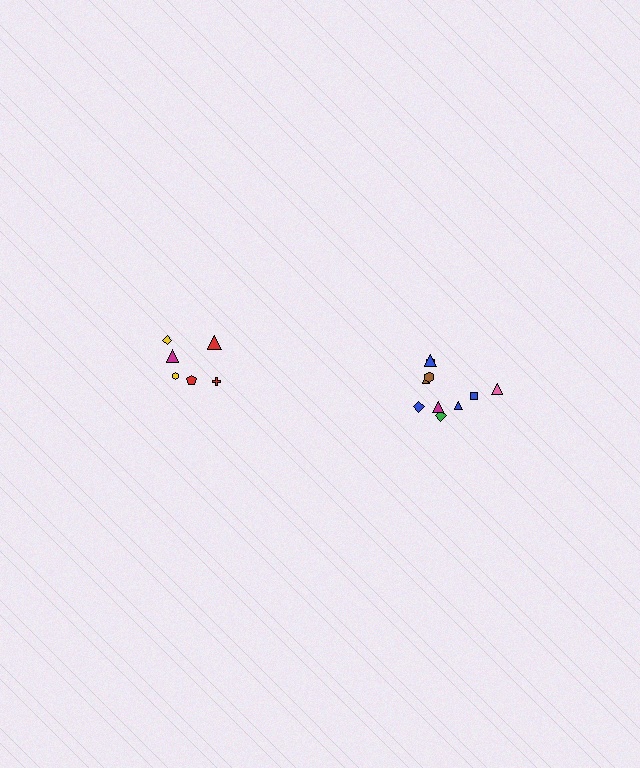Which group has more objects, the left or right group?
The right group.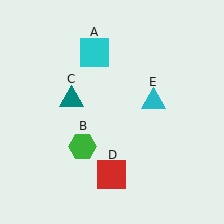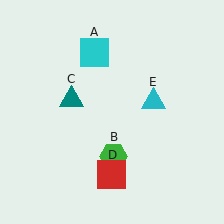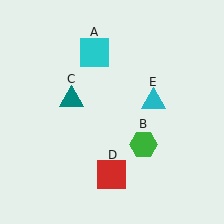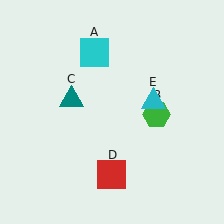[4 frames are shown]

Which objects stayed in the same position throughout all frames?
Cyan square (object A) and teal triangle (object C) and red square (object D) and cyan triangle (object E) remained stationary.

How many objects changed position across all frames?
1 object changed position: green hexagon (object B).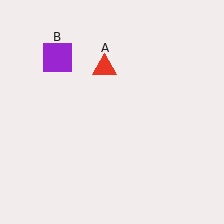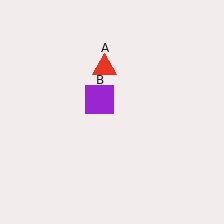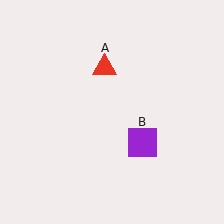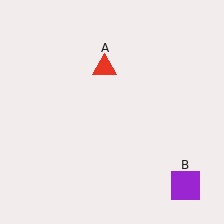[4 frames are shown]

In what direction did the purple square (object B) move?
The purple square (object B) moved down and to the right.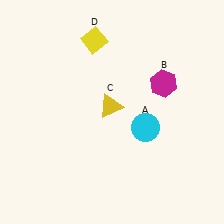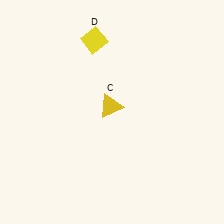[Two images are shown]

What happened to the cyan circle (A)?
The cyan circle (A) was removed in Image 2. It was in the bottom-right area of Image 1.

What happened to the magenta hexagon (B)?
The magenta hexagon (B) was removed in Image 2. It was in the top-right area of Image 1.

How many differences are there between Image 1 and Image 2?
There are 2 differences between the two images.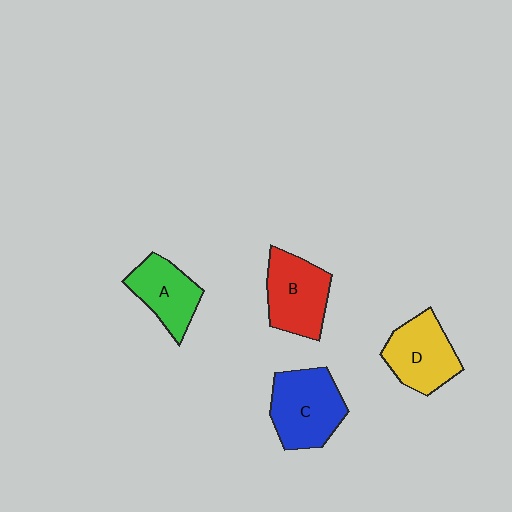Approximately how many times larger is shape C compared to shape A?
Approximately 1.3 times.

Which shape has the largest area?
Shape C (blue).